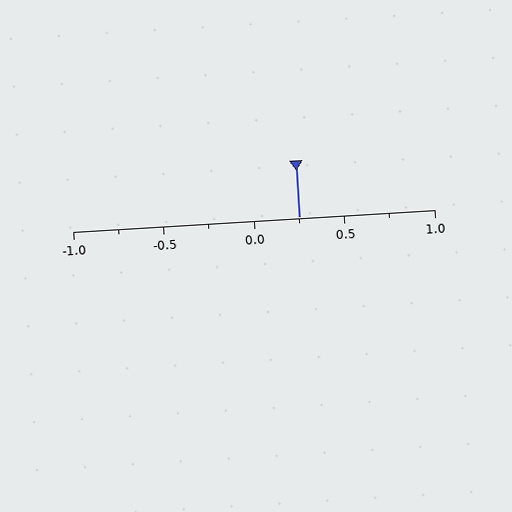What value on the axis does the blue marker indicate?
The marker indicates approximately 0.25.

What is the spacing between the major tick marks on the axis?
The major ticks are spaced 0.5 apart.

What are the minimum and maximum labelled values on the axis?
The axis runs from -1.0 to 1.0.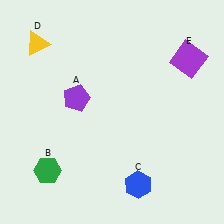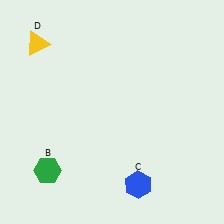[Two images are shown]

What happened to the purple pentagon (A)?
The purple pentagon (A) was removed in Image 2. It was in the top-left area of Image 1.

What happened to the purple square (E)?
The purple square (E) was removed in Image 2. It was in the top-right area of Image 1.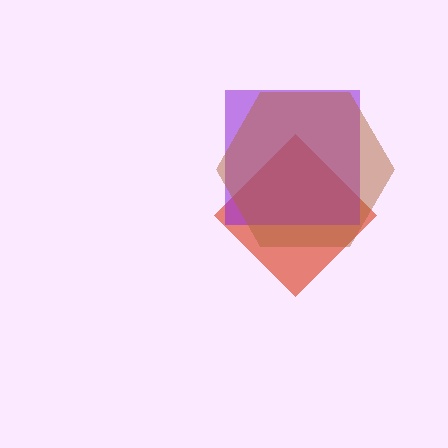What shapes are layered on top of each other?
The layered shapes are: a red diamond, a purple square, a brown hexagon.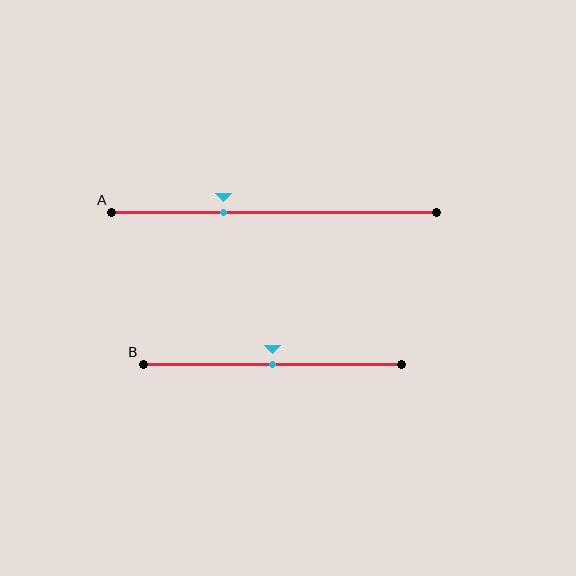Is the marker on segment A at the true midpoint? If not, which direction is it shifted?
No, the marker on segment A is shifted to the left by about 16% of the segment length.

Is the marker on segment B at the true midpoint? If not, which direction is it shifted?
Yes, the marker on segment B is at the true midpoint.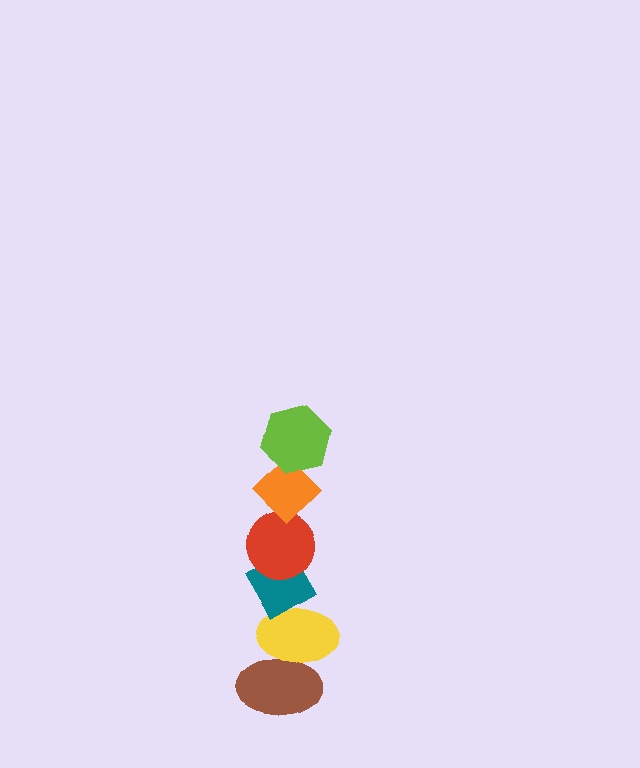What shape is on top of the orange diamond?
The lime hexagon is on top of the orange diamond.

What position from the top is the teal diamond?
The teal diamond is 4th from the top.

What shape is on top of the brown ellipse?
The yellow ellipse is on top of the brown ellipse.